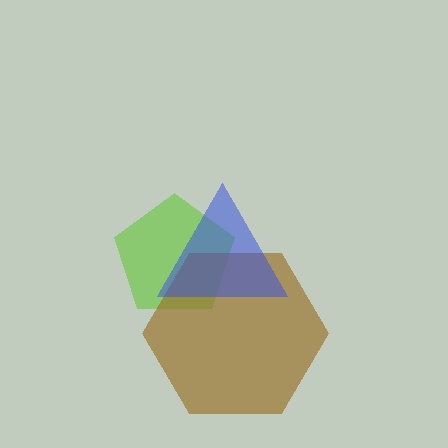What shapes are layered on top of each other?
The layered shapes are: a lime pentagon, a brown hexagon, a blue triangle.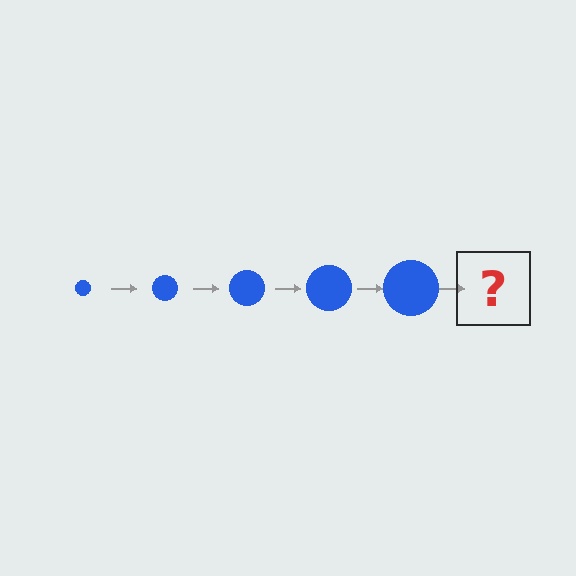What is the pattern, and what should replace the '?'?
The pattern is that the circle gets progressively larger each step. The '?' should be a blue circle, larger than the previous one.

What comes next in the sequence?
The next element should be a blue circle, larger than the previous one.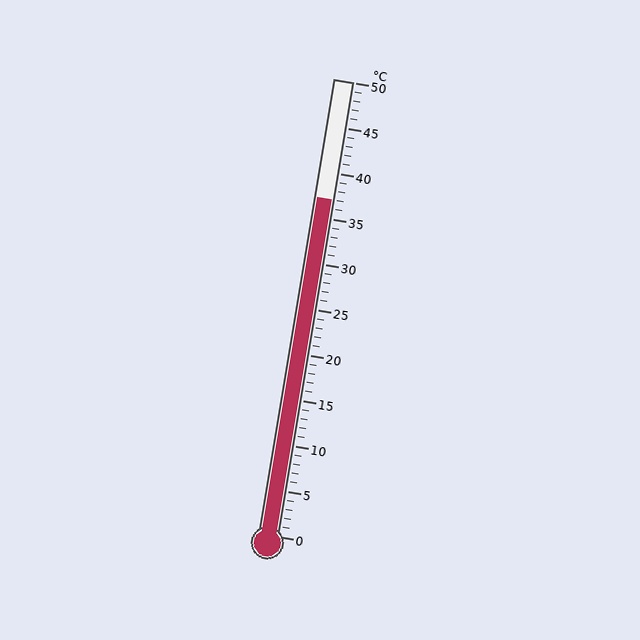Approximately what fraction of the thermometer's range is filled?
The thermometer is filled to approximately 75% of its range.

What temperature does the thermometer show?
The thermometer shows approximately 37°C.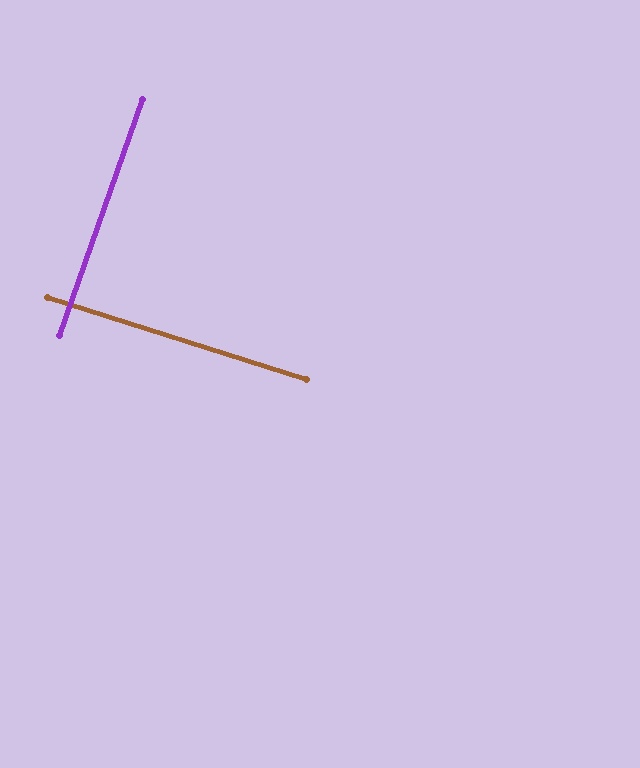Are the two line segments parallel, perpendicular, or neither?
Perpendicular — they meet at approximately 88°.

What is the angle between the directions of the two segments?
Approximately 88 degrees.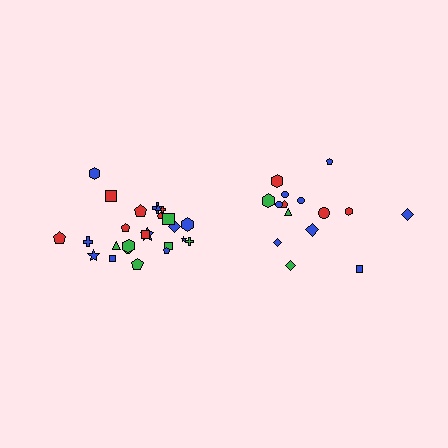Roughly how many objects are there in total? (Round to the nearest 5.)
Roughly 40 objects in total.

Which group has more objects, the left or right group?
The left group.